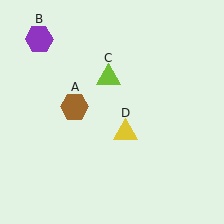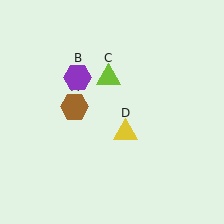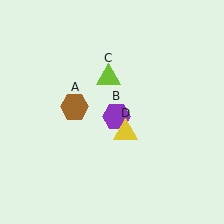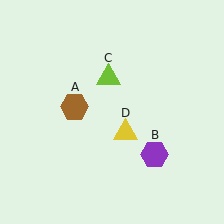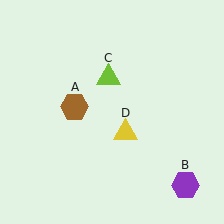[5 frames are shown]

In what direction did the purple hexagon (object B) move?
The purple hexagon (object B) moved down and to the right.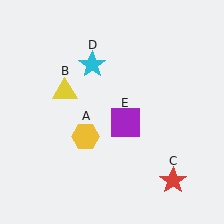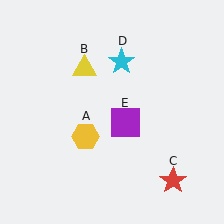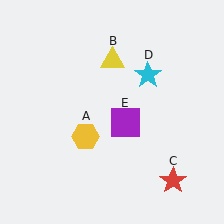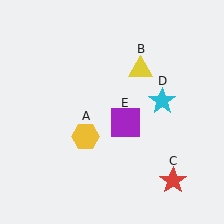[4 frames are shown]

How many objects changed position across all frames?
2 objects changed position: yellow triangle (object B), cyan star (object D).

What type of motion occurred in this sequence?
The yellow triangle (object B), cyan star (object D) rotated clockwise around the center of the scene.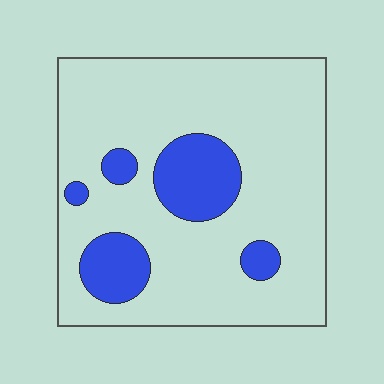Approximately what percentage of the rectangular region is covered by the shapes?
Approximately 20%.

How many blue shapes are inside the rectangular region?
5.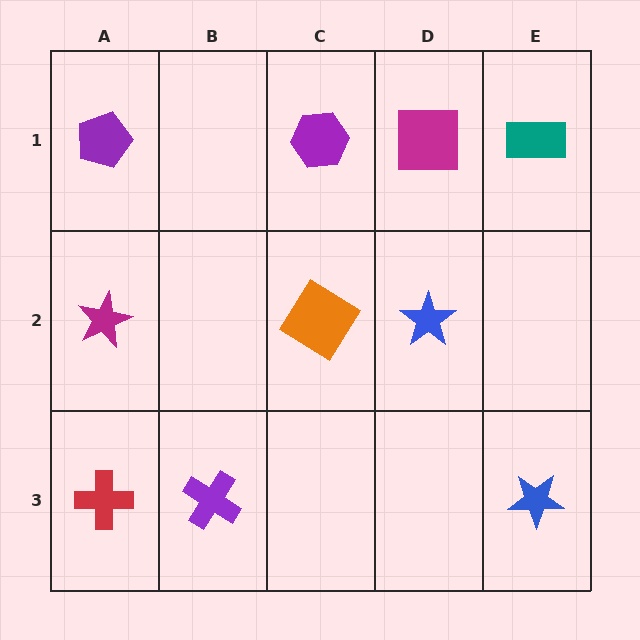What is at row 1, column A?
A purple pentagon.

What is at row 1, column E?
A teal rectangle.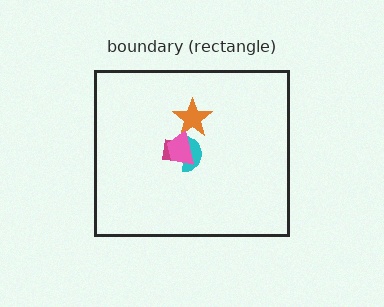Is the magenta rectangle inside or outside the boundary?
Inside.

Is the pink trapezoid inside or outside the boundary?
Inside.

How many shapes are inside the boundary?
4 inside, 0 outside.